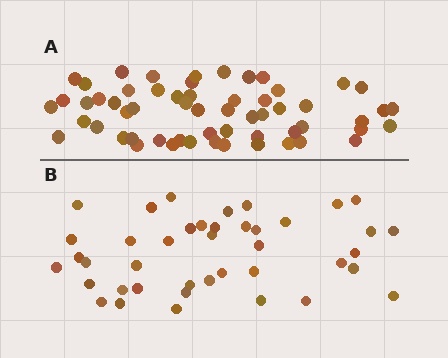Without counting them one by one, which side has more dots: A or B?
Region A (the top region) has more dots.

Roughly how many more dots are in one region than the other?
Region A has approximately 15 more dots than region B.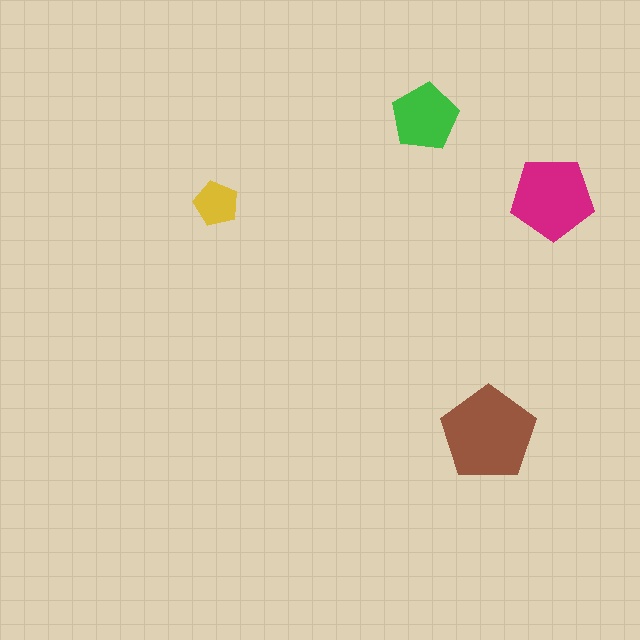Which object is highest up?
The green pentagon is topmost.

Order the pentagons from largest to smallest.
the brown one, the magenta one, the green one, the yellow one.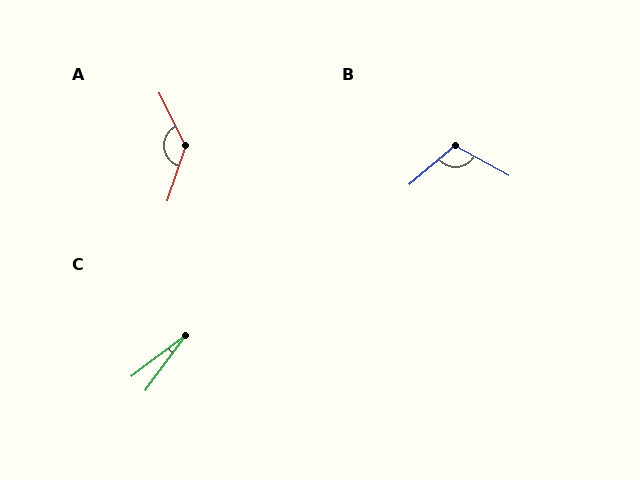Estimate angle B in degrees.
Approximately 111 degrees.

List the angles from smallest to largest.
C (17°), B (111°), A (137°).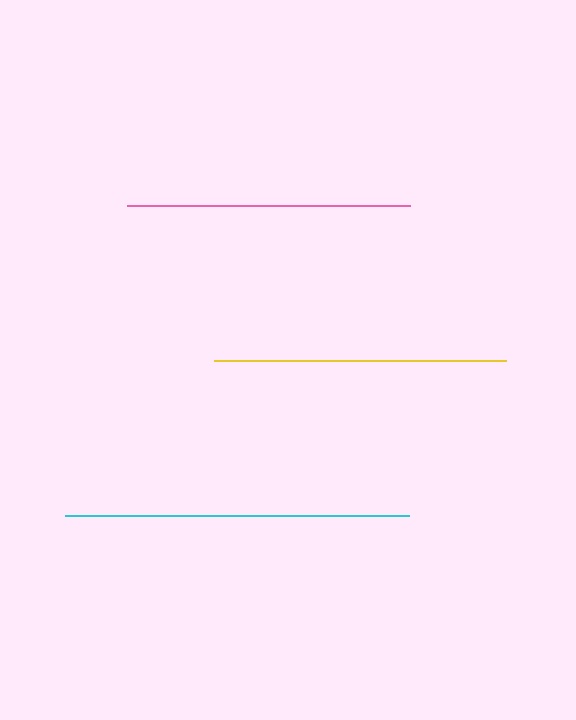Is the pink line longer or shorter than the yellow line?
The yellow line is longer than the pink line.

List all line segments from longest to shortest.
From longest to shortest: cyan, yellow, pink.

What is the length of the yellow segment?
The yellow segment is approximately 291 pixels long.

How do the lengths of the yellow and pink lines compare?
The yellow and pink lines are approximately the same length.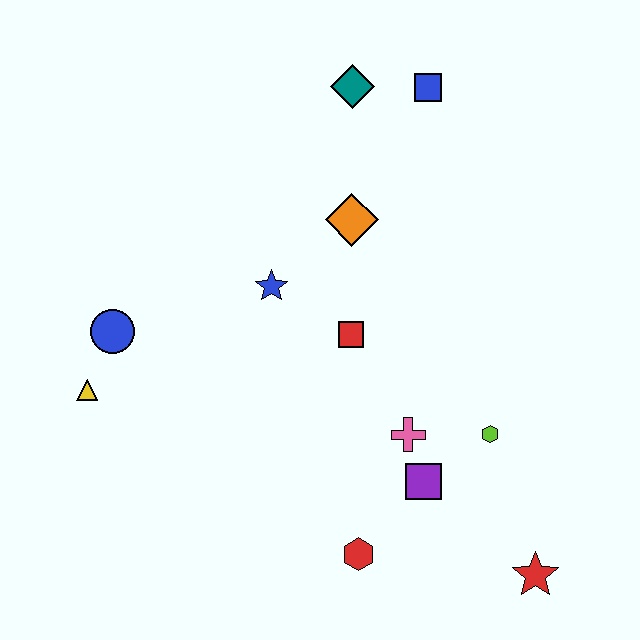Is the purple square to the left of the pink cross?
No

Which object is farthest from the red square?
The red star is farthest from the red square.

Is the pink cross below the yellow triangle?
Yes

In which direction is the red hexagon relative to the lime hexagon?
The red hexagon is to the left of the lime hexagon.